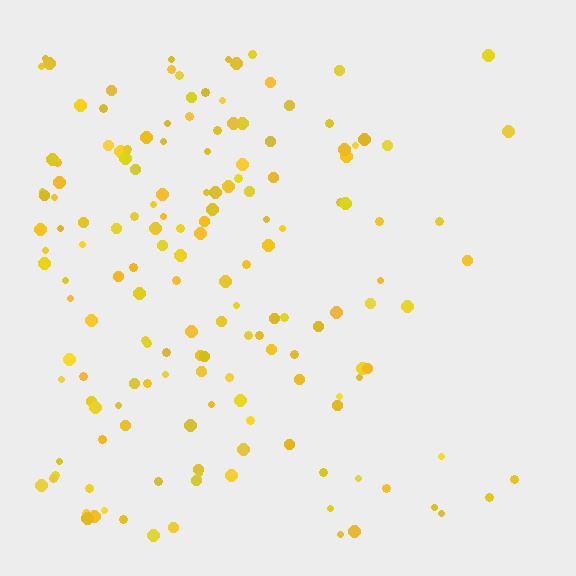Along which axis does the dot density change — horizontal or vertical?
Horizontal.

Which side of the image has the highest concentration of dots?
The left.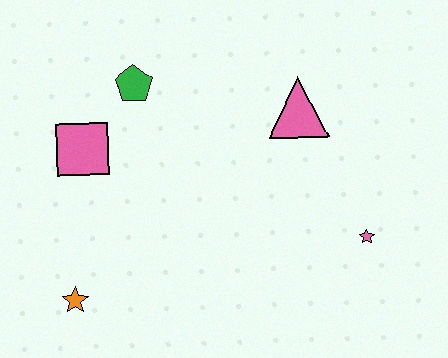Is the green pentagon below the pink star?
No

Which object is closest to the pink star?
The pink triangle is closest to the pink star.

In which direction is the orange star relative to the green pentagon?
The orange star is below the green pentagon.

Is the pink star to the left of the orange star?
No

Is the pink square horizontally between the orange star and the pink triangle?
Yes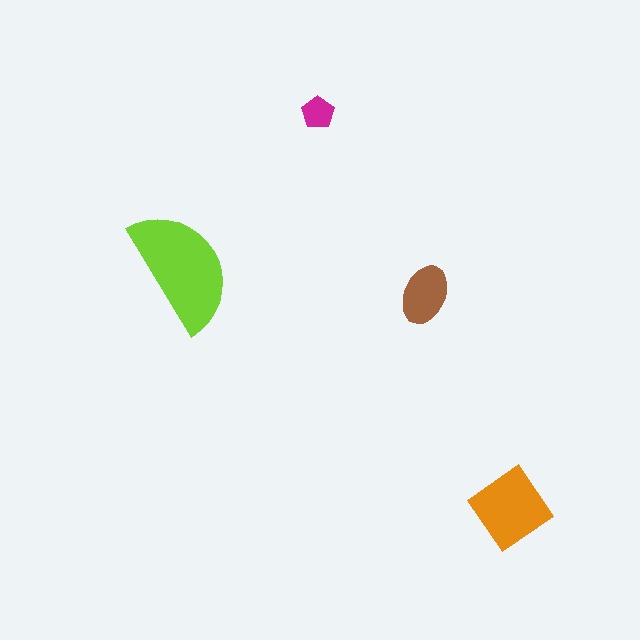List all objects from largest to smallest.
The lime semicircle, the orange diamond, the brown ellipse, the magenta pentagon.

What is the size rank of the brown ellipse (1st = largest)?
3rd.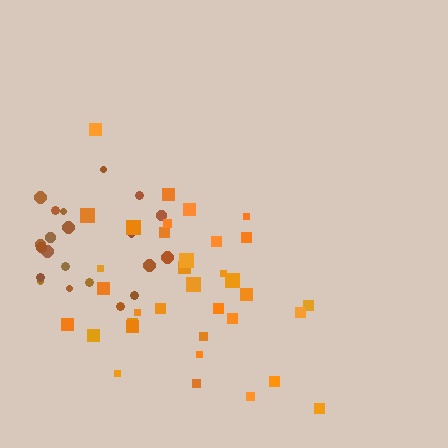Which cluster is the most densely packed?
Brown.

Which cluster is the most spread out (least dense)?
Orange.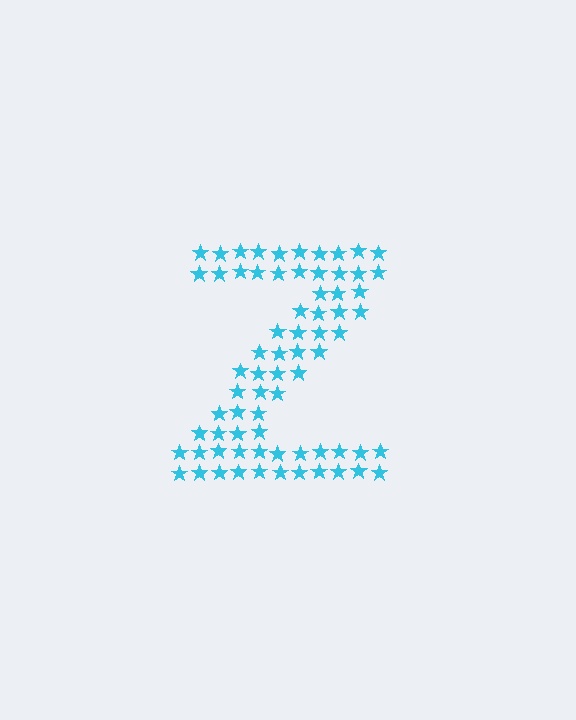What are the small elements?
The small elements are stars.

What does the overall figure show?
The overall figure shows the letter Z.